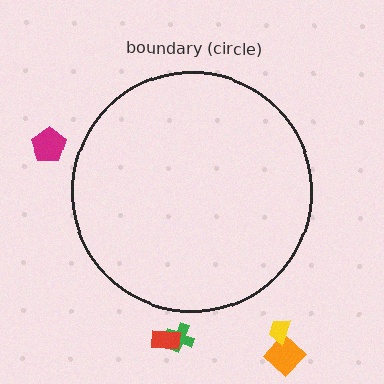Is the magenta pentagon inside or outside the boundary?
Outside.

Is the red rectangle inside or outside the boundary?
Outside.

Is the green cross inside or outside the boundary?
Outside.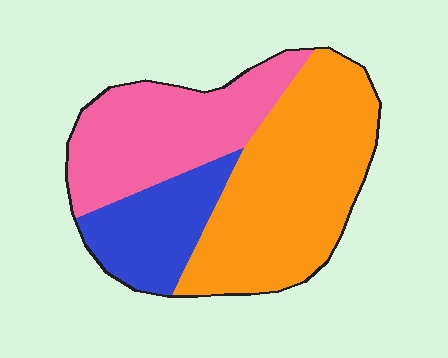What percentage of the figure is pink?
Pink takes up between a sixth and a third of the figure.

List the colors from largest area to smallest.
From largest to smallest: orange, pink, blue.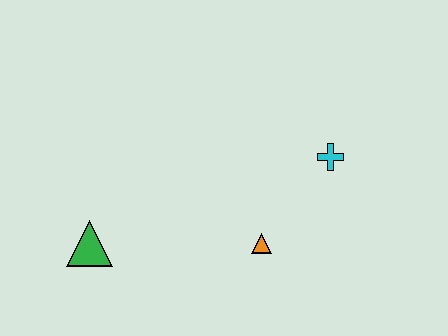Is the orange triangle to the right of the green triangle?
Yes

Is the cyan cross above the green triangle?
Yes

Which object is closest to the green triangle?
The orange triangle is closest to the green triangle.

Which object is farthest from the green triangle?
The cyan cross is farthest from the green triangle.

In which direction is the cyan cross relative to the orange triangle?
The cyan cross is above the orange triangle.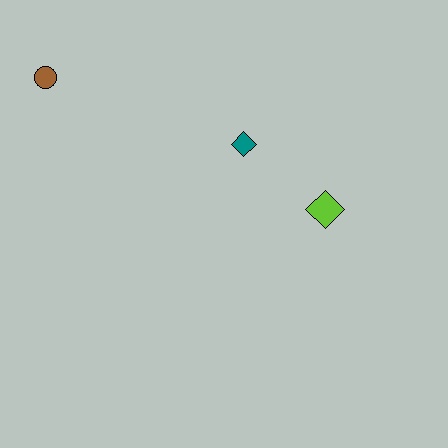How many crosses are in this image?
There are no crosses.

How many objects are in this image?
There are 3 objects.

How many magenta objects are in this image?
There are no magenta objects.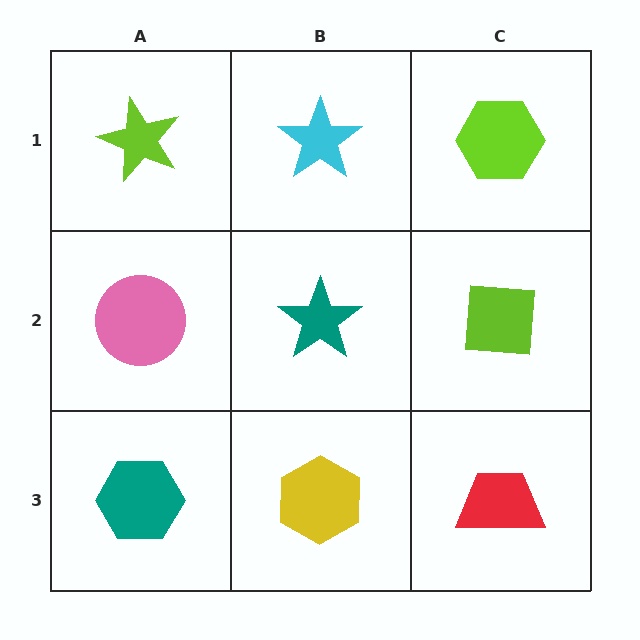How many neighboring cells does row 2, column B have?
4.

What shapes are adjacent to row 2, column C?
A lime hexagon (row 1, column C), a red trapezoid (row 3, column C), a teal star (row 2, column B).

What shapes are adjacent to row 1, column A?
A pink circle (row 2, column A), a cyan star (row 1, column B).